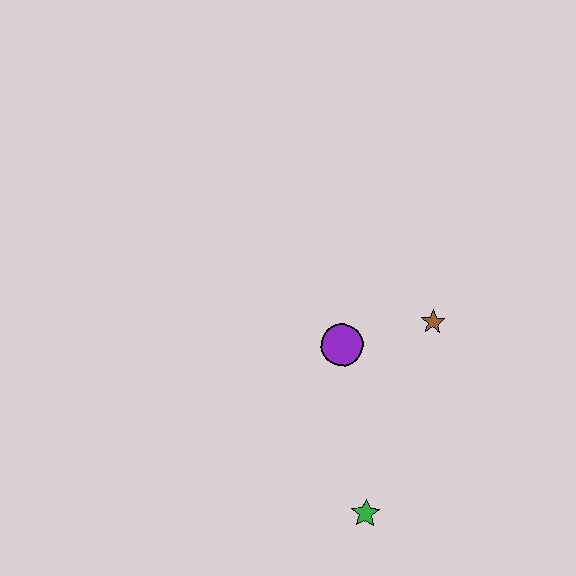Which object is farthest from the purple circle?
The green star is farthest from the purple circle.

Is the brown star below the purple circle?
No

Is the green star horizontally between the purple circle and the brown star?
Yes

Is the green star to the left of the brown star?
Yes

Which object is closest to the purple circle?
The brown star is closest to the purple circle.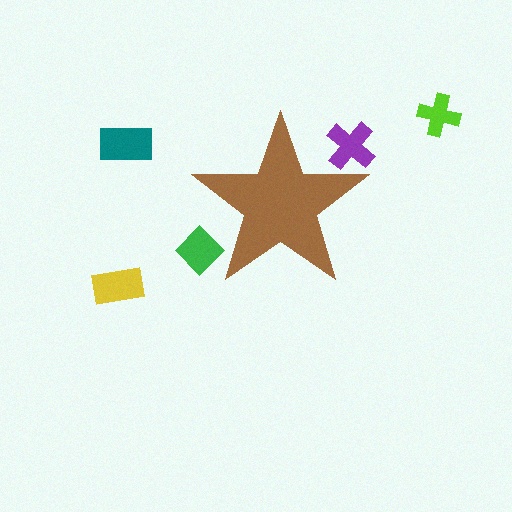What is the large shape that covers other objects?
A brown star.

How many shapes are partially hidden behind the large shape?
2 shapes are partially hidden.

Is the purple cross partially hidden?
Yes, the purple cross is partially hidden behind the brown star.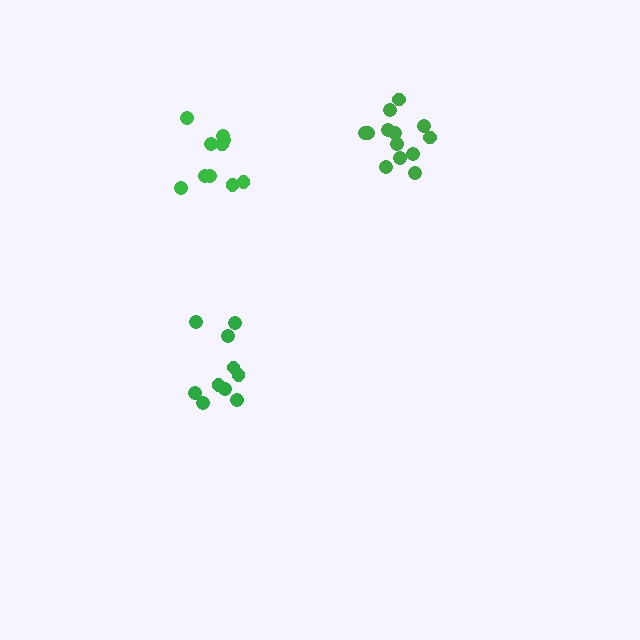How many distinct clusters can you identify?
There are 3 distinct clusters.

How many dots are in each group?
Group 1: 10 dots, Group 2: 13 dots, Group 3: 10 dots (33 total).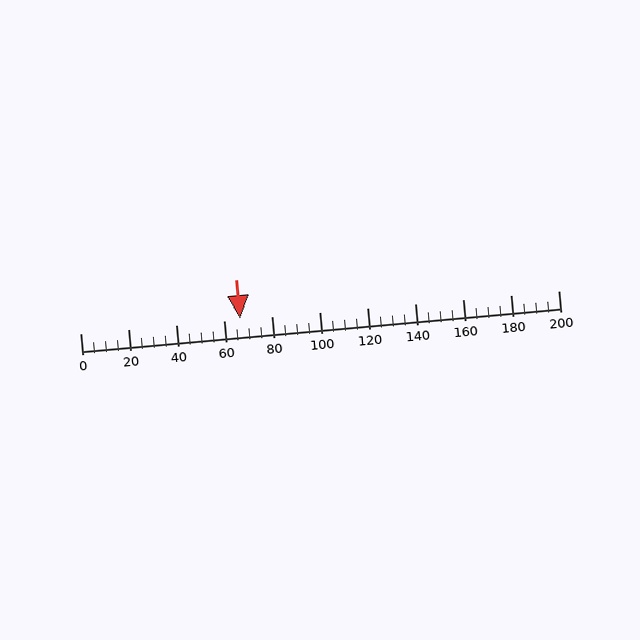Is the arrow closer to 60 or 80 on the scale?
The arrow is closer to 60.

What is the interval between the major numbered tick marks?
The major tick marks are spaced 20 units apart.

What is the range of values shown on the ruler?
The ruler shows values from 0 to 200.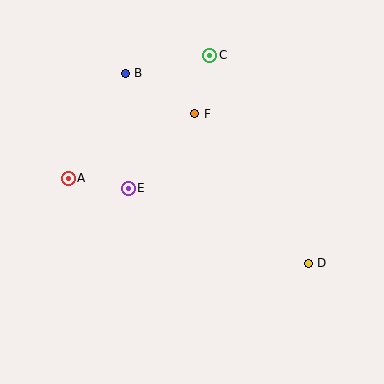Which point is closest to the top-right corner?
Point C is closest to the top-right corner.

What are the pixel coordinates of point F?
Point F is at (195, 114).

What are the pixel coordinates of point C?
Point C is at (210, 55).